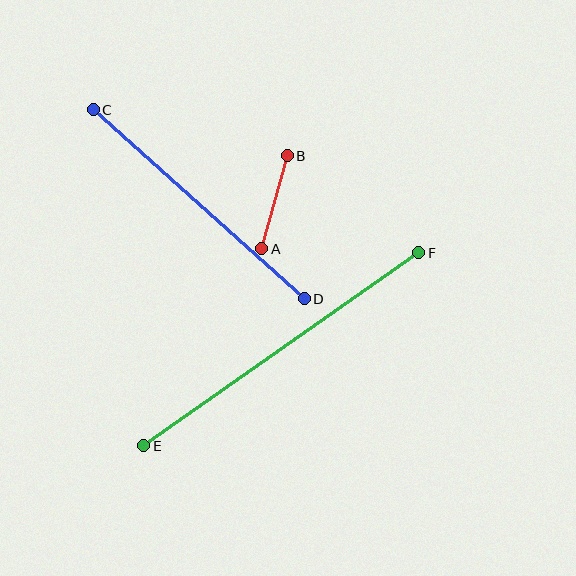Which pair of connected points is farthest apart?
Points E and F are farthest apart.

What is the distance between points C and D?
The distance is approximately 283 pixels.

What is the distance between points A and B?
The distance is approximately 96 pixels.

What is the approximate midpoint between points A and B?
The midpoint is at approximately (275, 202) pixels.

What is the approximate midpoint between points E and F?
The midpoint is at approximately (281, 349) pixels.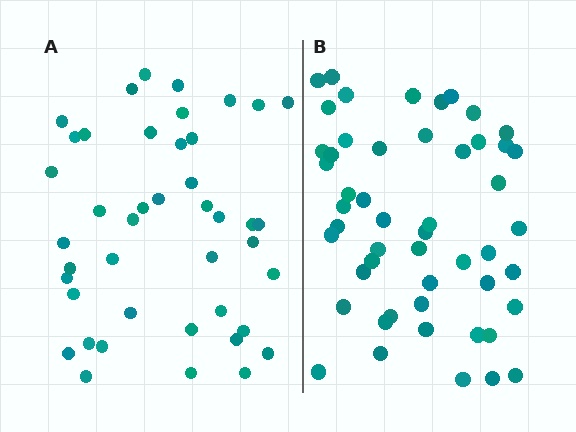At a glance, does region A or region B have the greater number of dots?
Region B (the right region) has more dots.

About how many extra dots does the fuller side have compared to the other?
Region B has roughly 8 or so more dots than region A.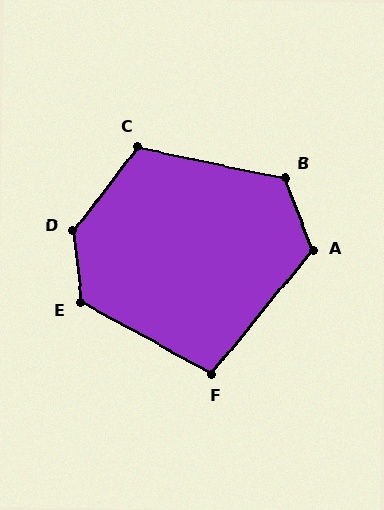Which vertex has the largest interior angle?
D, at approximately 137 degrees.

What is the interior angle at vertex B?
Approximately 123 degrees (obtuse).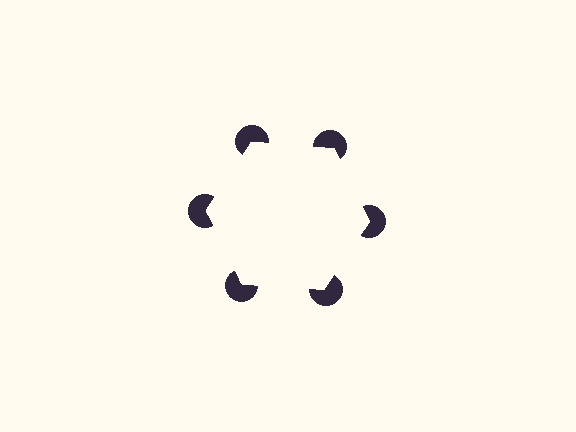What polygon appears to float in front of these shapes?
An illusory hexagon — its edges are inferred from the aligned wedge cuts in the pac-man discs, not physically drawn.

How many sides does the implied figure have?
6 sides.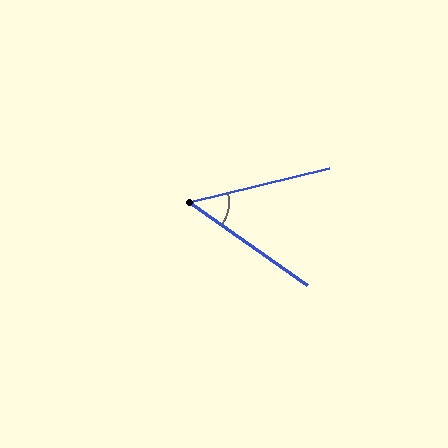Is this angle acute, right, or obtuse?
It is acute.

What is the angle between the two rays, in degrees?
Approximately 49 degrees.